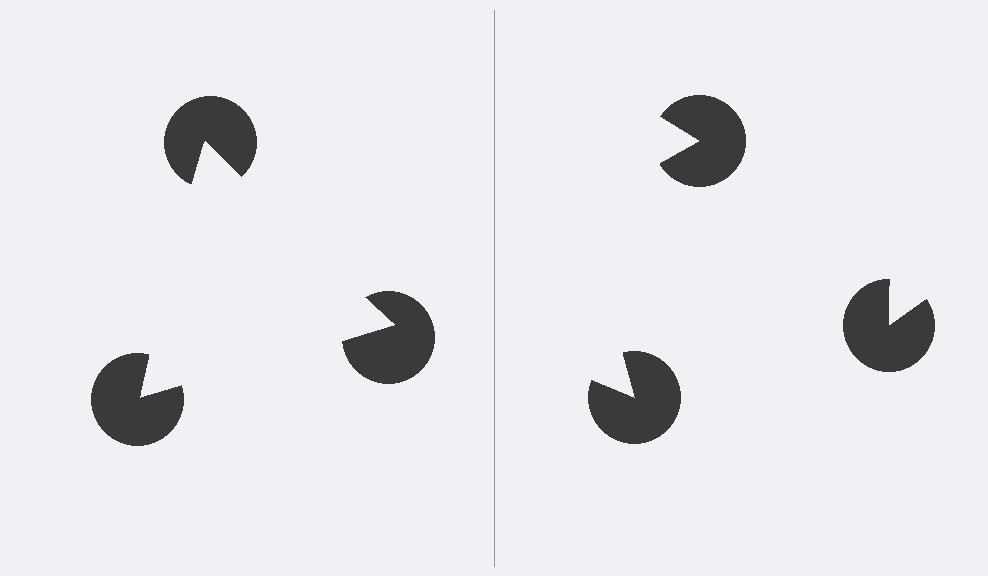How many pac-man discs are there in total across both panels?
6 — 3 on each side.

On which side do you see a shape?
An illusory triangle appears on the left side. On the right side the wedge cuts are rotated, so no coherent shape forms.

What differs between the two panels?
The pac-man discs are positioned identically on both sides; only the wedge orientations differ. On the left they align to a triangle; on the right they are misaligned.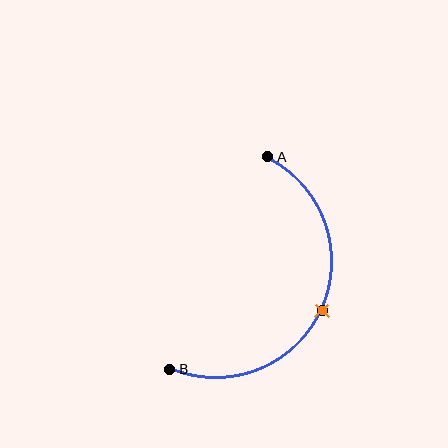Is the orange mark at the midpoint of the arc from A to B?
Yes. The orange mark lies on the arc at equal arc-length from both A and B — it is the arc midpoint.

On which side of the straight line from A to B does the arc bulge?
The arc bulges to the right of the straight line connecting A and B.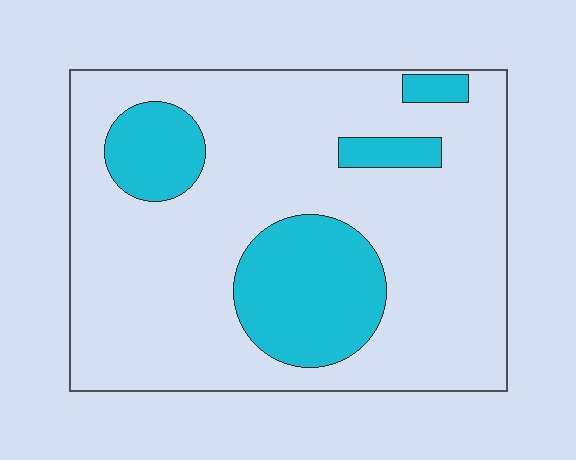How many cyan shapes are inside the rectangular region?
4.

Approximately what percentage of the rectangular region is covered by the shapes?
Approximately 20%.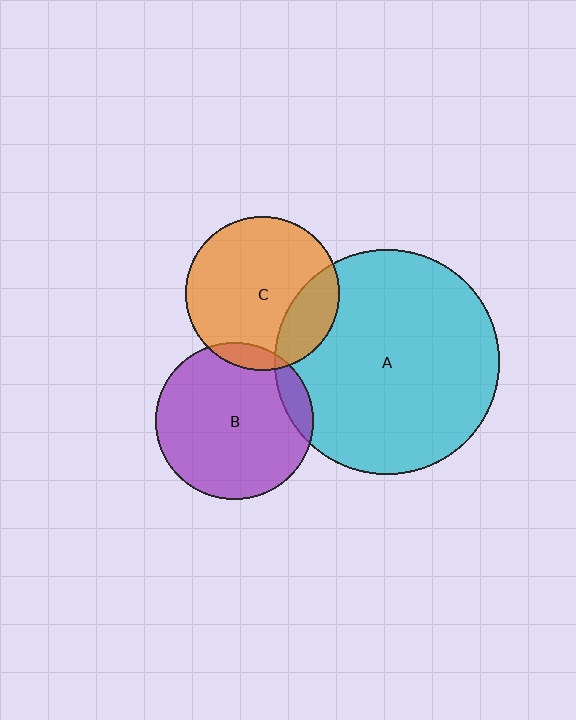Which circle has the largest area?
Circle A (cyan).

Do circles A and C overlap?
Yes.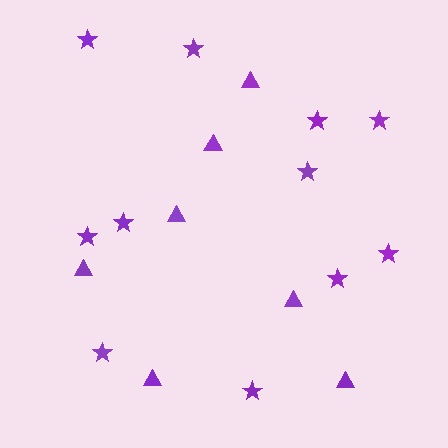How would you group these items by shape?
There are 2 groups: one group of stars (11) and one group of triangles (7).